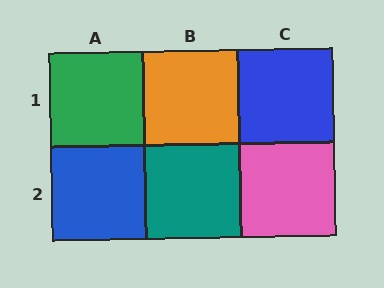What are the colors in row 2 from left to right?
Blue, teal, pink.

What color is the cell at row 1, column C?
Blue.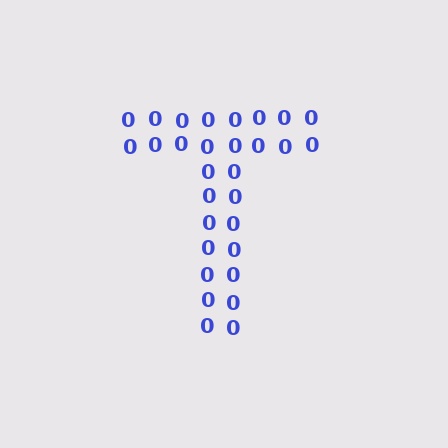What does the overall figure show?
The overall figure shows the letter T.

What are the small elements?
The small elements are digit 0's.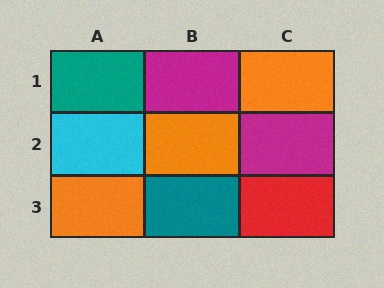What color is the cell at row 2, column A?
Cyan.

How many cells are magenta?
2 cells are magenta.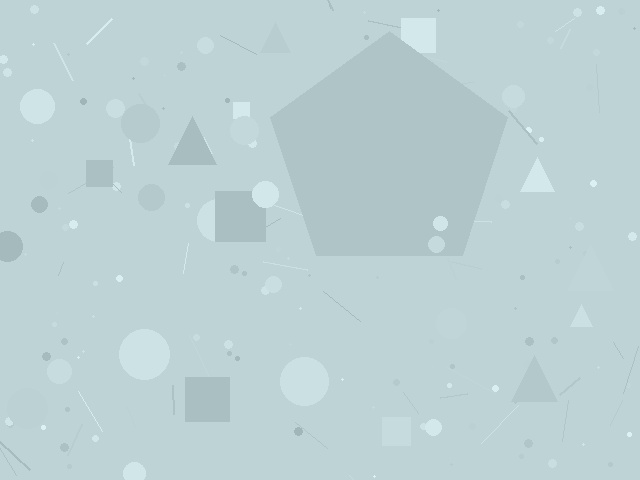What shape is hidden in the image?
A pentagon is hidden in the image.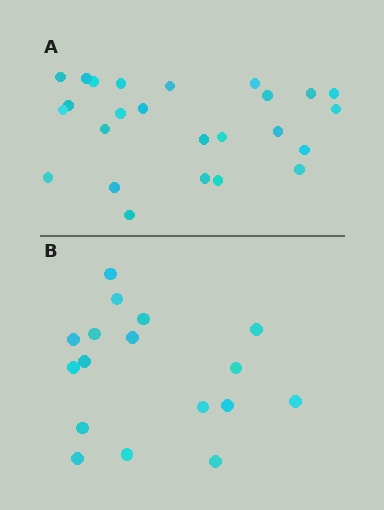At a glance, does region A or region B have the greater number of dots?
Region A (the top region) has more dots.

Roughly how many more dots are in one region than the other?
Region A has roughly 8 or so more dots than region B.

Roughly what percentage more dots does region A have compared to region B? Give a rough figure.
About 45% more.